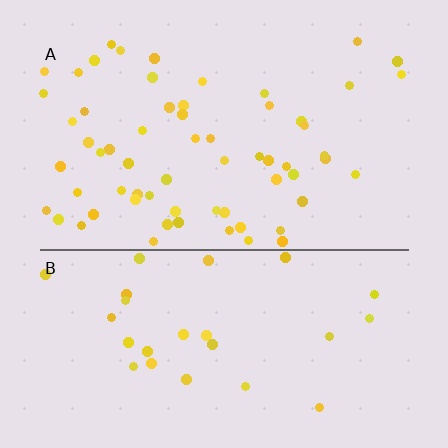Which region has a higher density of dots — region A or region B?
A (the top).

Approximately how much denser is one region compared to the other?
Approximately 2.3× — region A over region B.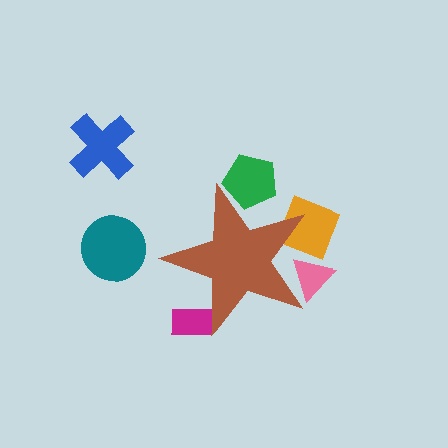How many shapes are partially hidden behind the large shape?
4 shapes are partially hidden.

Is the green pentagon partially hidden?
Yes, the green pentagon is partially hidden behind the brown star.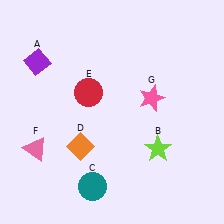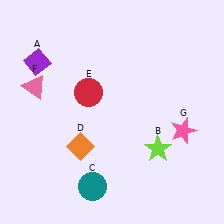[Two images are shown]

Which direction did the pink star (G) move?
The pink star (G) moved down.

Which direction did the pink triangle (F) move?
The pink triangle (F) moved up.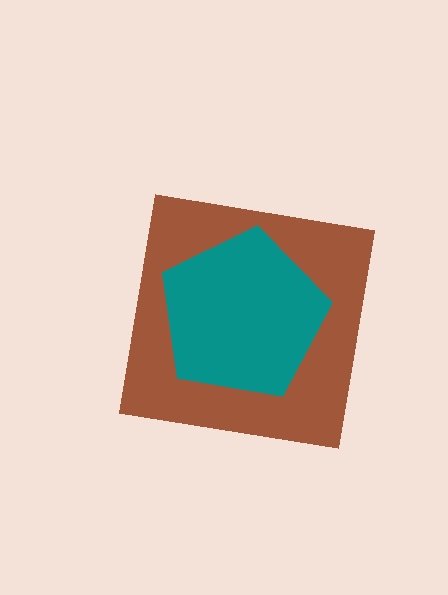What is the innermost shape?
The teal pentagon.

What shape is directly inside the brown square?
The teal pentagon.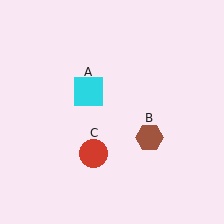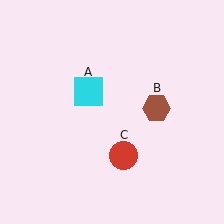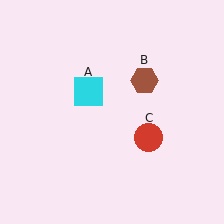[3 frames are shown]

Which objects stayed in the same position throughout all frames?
Cyan square (object A) remained stationary.